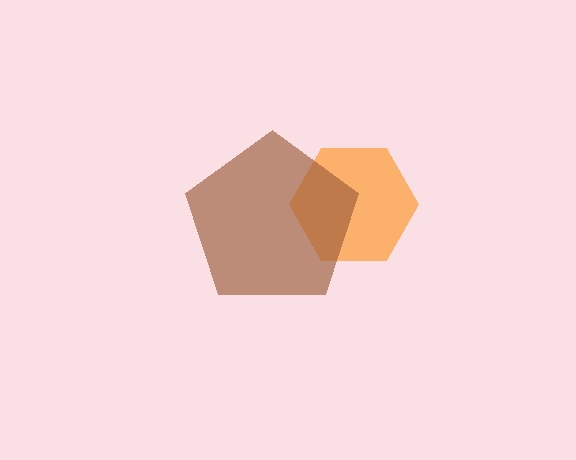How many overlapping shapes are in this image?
There are 2 overlapping shapes in the image.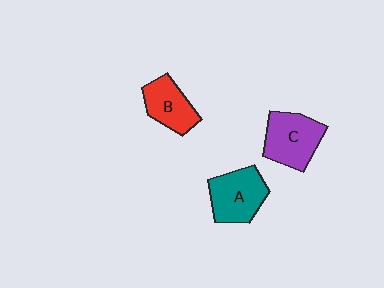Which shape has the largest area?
Shape C (purple).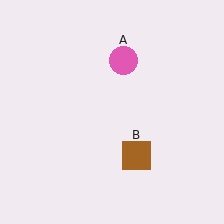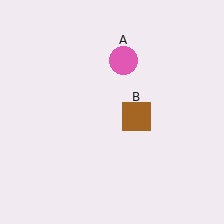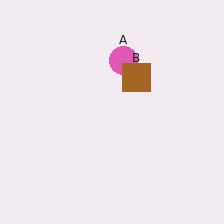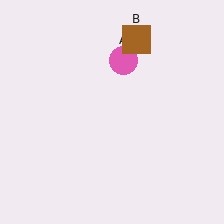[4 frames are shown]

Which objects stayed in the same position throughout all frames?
Pink circle (object A) remained stationary.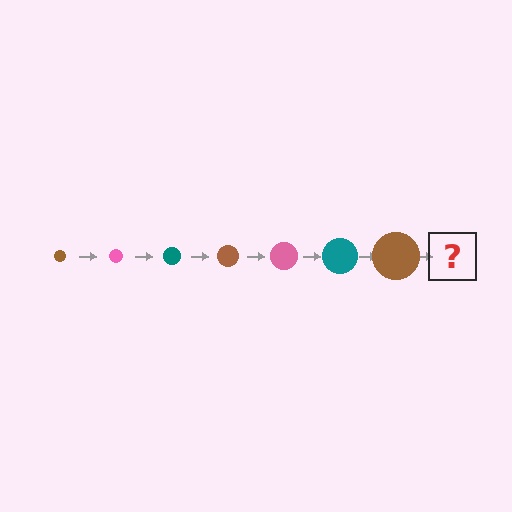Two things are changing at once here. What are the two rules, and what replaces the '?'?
The two rules are that the circle grows larger each step and the color cycles through brown, pink, and teal. The '?' should be a pink circle, larger than the previous one.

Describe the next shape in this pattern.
It should be a pink circle, larger than the previous one.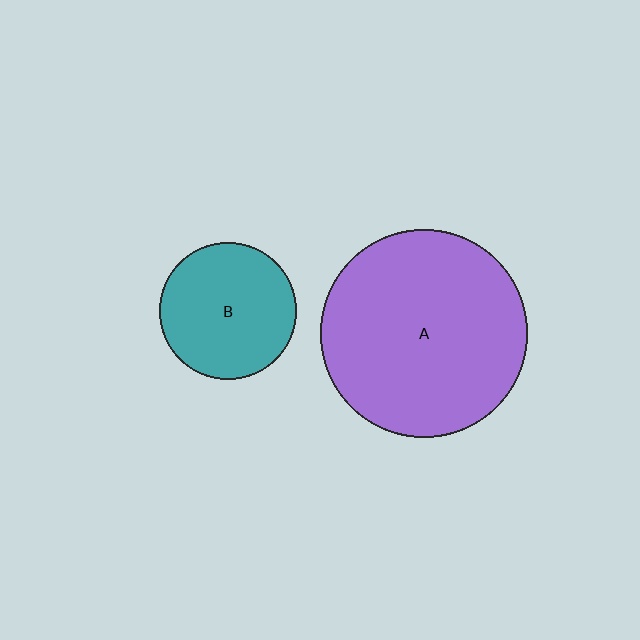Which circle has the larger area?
Circle A (purple).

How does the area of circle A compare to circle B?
Approximately 2.3 times.